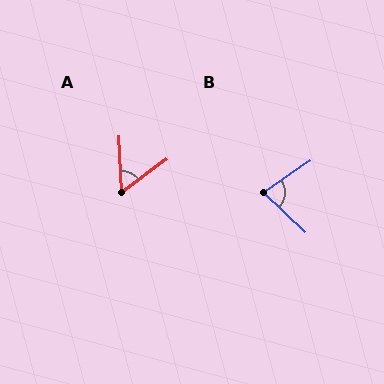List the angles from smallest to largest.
A (56°), B (78°).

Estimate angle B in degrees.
Approximately 78 degrees.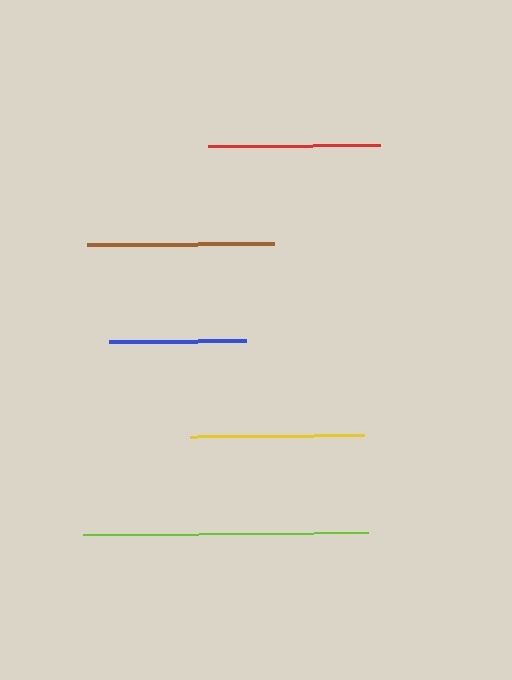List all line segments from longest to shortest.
From longest to shortest: lime, brown, yellow, red, blue.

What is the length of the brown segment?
The brown segment is approximately 188 pixels long.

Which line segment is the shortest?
The blue line is the shortest at approximately 137 pixels.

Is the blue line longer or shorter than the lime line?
The lime line is longer than the blue line.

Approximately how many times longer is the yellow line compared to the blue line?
The yellow line is approximately 1.3 times the length of the blue line.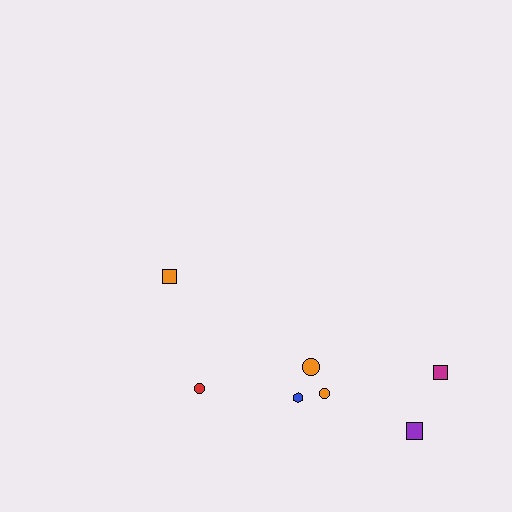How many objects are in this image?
There are 7 objects.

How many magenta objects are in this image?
There is 1 magenta object.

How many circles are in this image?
There are 3 circles.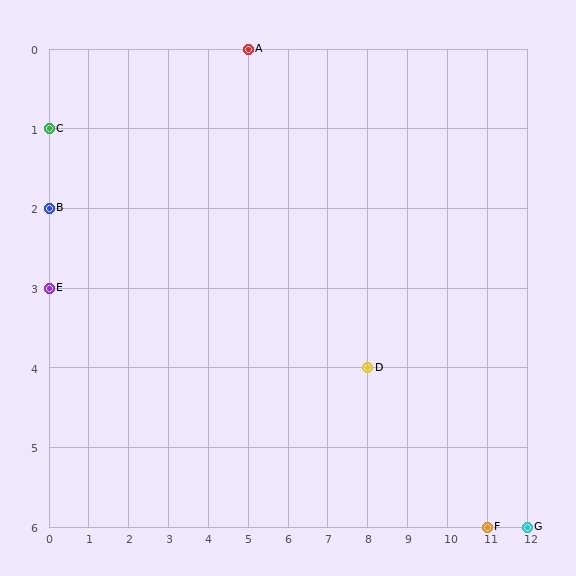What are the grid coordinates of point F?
Point F is at grid coordinates (11, 6).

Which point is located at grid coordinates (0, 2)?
Point B is at (0, 2).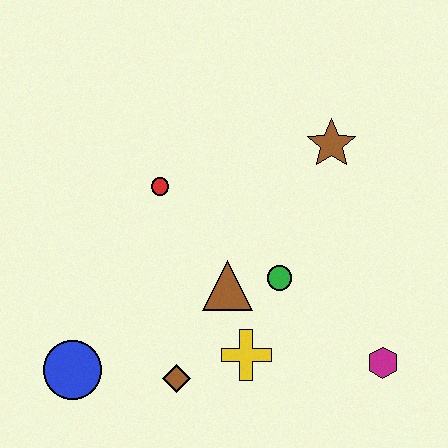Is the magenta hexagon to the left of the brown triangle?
No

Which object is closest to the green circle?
The brown triangle is closest to the green circle.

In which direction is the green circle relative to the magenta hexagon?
The green circle is to the left of the magenta hexagon.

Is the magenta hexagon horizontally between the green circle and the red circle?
No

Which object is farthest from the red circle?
The magenta hexagon is farthest from the red circle.